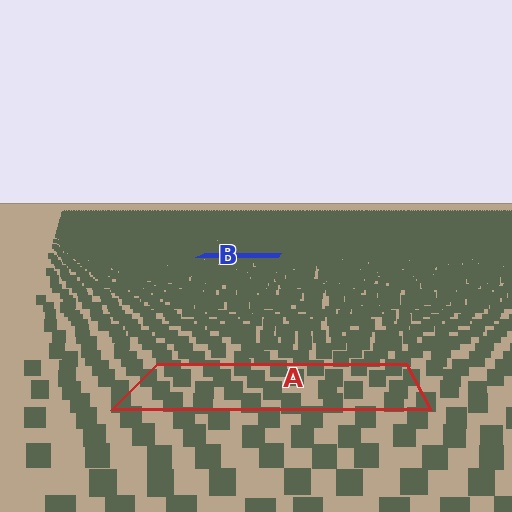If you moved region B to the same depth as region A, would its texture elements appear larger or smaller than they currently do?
They would appear larger. At a closer depth, the same texture elements are projected at a bigger on-screen size.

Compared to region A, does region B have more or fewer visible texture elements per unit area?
Region B has more texture elements per unit area — they are packed more densely because it is farther away.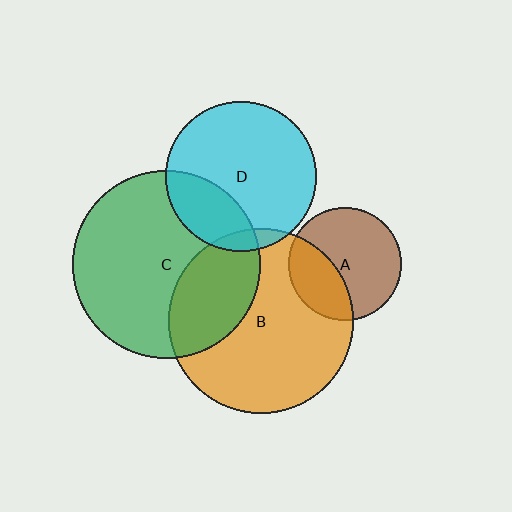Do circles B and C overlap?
Yes.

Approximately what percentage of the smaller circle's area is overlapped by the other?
Approximately 30%.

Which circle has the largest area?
Circle C (green).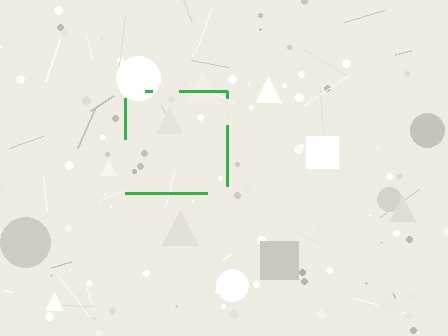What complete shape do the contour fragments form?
The contour fragments form a square.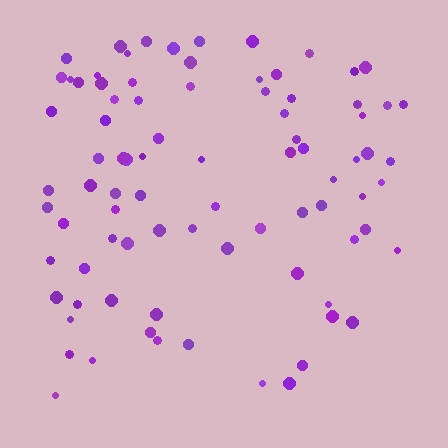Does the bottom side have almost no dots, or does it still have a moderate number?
Still a moderate number, just noticeably fewer than the top.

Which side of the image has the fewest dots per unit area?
The bottom.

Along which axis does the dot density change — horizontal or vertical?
Vertical.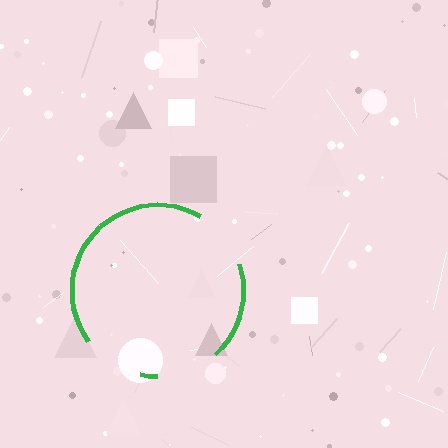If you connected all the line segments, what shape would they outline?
They would outline a circle.